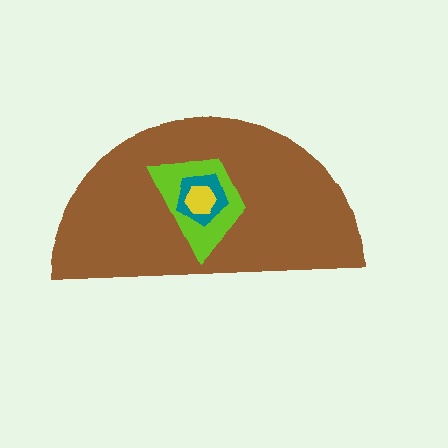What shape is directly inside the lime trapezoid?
The teal pentagon.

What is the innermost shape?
The yellow hexagon.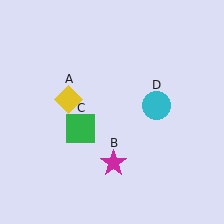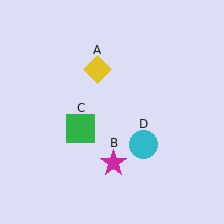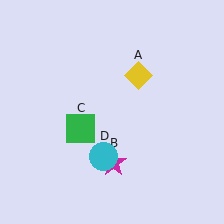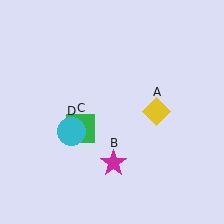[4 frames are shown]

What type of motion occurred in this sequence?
The yellow diamond (object A), cyan circle (object D) rotated clockwise around the center of the scene.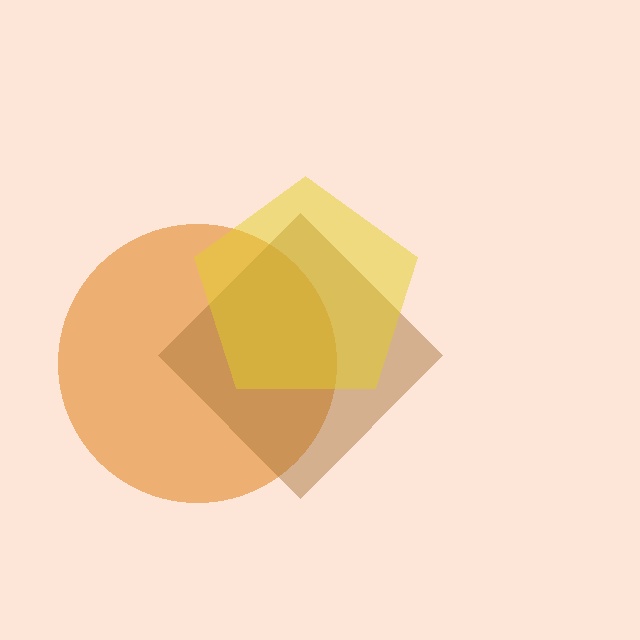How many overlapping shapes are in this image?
There are 3 overlapping shapes in the image.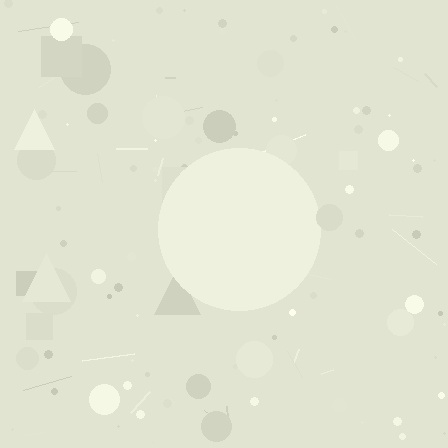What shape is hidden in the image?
A circle is hidden in the image.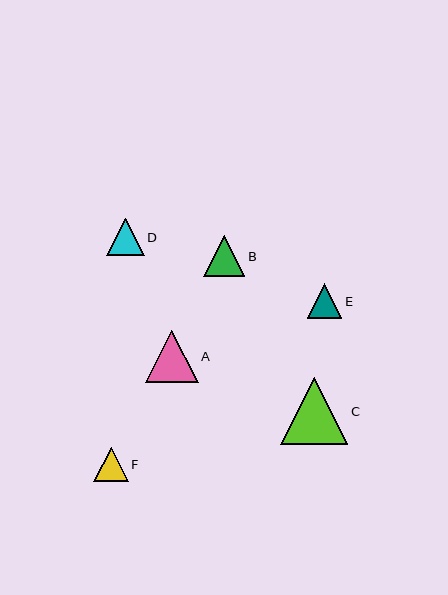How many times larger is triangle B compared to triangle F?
Triangle B is approximately 1.2 times the size of triangle F.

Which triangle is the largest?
Triangle C is the largest with a size of approximately 67 pixels.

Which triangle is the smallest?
Triangle F is the smallest with a size of approximately 34 pixels.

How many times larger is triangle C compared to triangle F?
Triangle C is approximately 1.9 times the size of triangle F.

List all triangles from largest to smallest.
From largest to smallest: C, A, B, D, E, F.